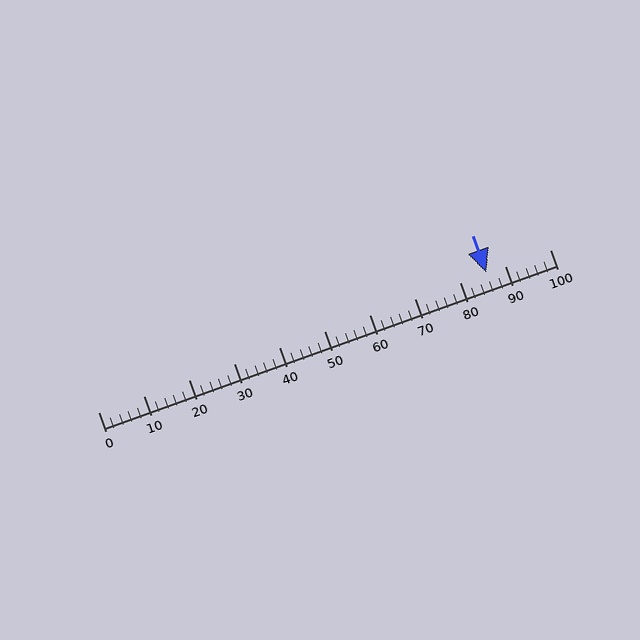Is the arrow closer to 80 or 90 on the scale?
The arrow is closer to 90.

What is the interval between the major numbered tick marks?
The major tick marks are spaced 10 units apart.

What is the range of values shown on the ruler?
The ruler shows values from 0 to 100.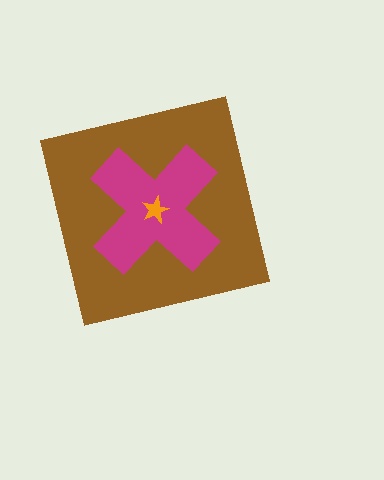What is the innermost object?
The orange star.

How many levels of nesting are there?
3.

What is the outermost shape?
The brown square.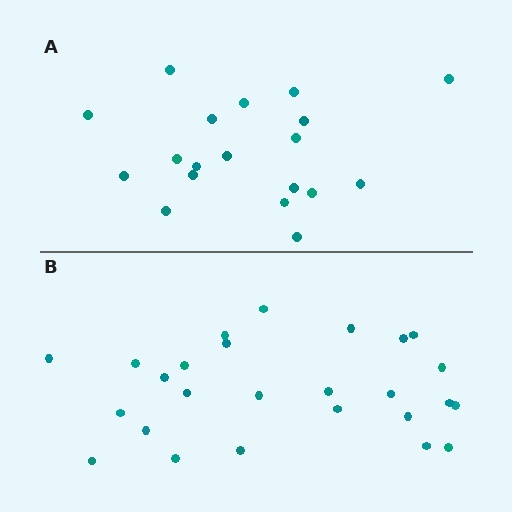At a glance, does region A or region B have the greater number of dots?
Region B (the bottom region) has more dots.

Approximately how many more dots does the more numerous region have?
Region B has roughly 8 or so more dots than region A.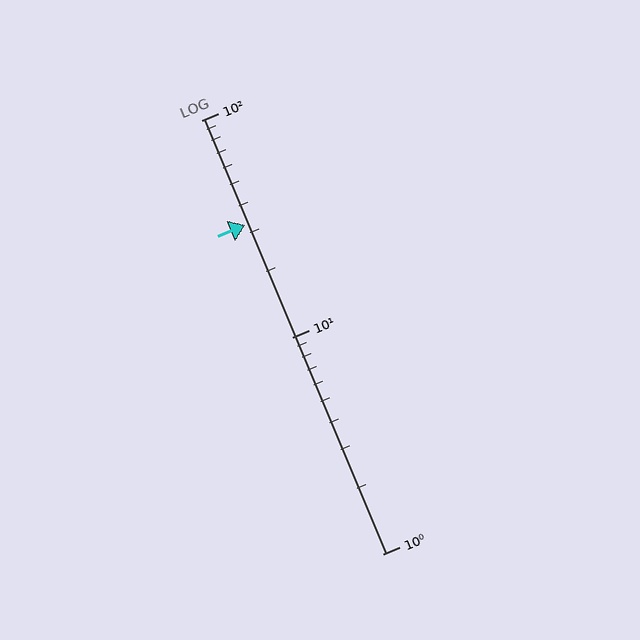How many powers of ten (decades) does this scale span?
The scale spans 2 decades, from 1 to 100.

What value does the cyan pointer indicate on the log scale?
The pointer indicates approximately 33.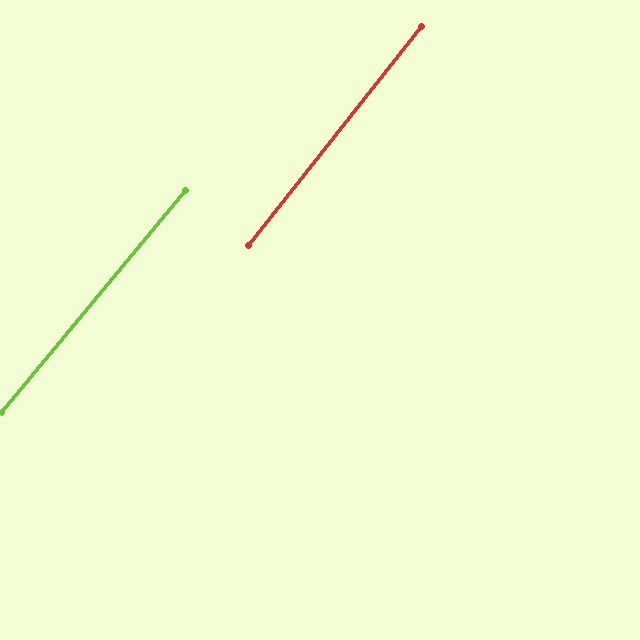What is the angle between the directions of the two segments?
Approximately 1 degree.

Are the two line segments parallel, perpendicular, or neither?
Parallel — their directions differ by only 1.4°.